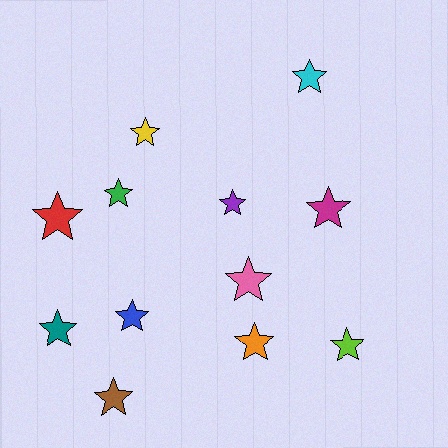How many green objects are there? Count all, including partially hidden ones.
There is 1 green object.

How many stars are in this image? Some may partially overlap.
There are 12 stars.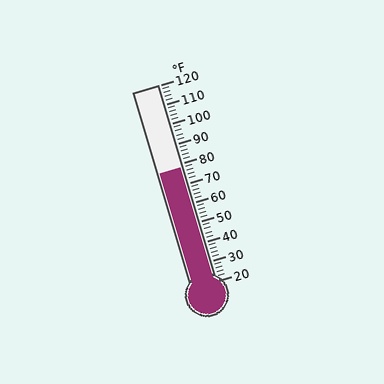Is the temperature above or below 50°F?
The temperature is above 50°F.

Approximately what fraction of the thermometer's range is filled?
The thermometer is filled to approximately 60% of its range.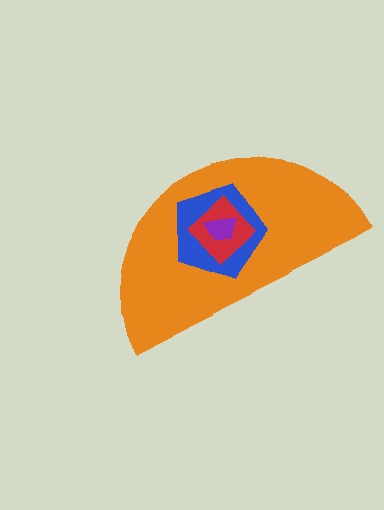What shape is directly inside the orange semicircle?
The blue pentagon.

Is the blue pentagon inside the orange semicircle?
Yes.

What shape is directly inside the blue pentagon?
The red diamond.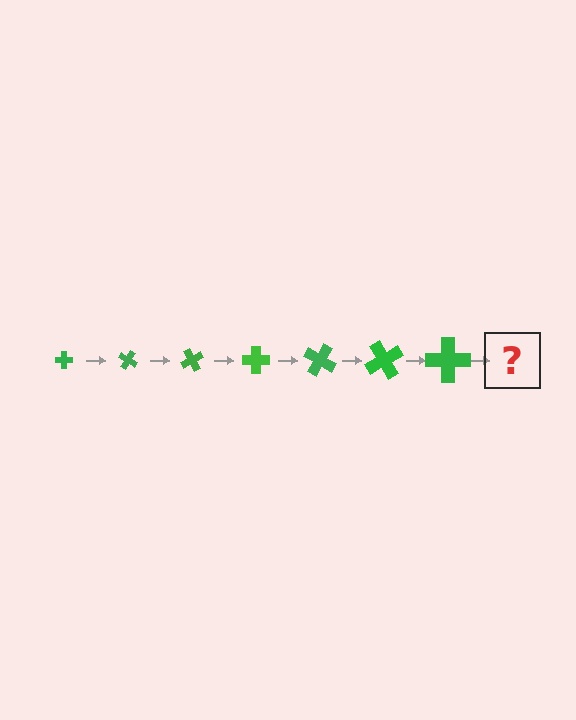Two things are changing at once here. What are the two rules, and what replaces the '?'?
The two rules are that the cross grows larger each step and it rotates 30 degrees each step. The '?' should be a cross, larger than the previous one and rotated 210 degrees from the start.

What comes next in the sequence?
The next element should be a cross, larger than the previous one and rotated 210 degrees from the start.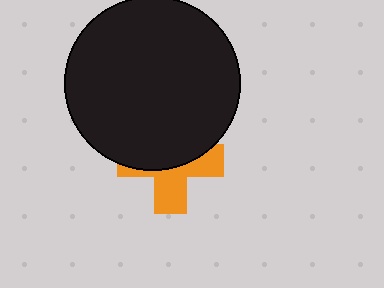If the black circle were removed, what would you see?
You would see the complete orange cross.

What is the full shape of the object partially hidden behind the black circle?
The partially hidden object is an orange cross.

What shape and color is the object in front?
The object in front is a black circle.